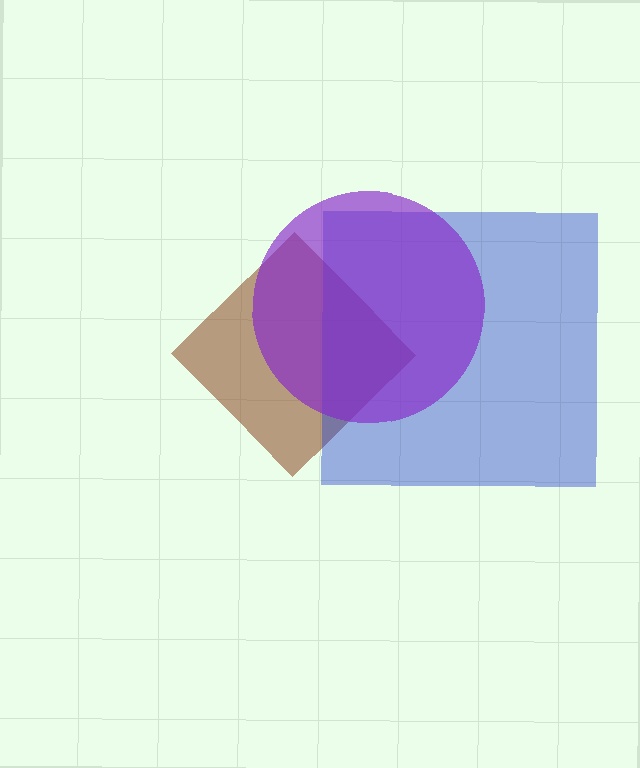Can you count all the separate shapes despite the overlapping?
Yes, there are 3 separate shapes.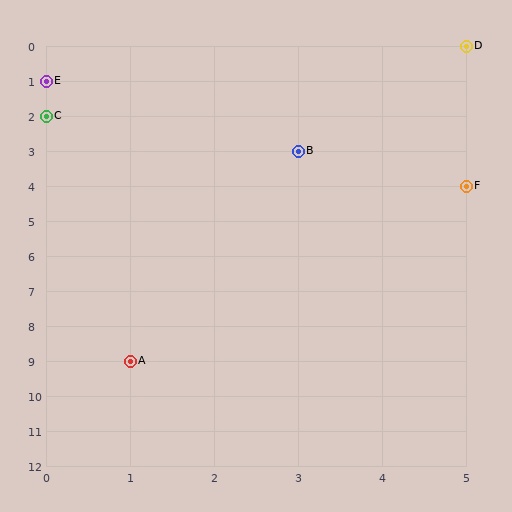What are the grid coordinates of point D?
Point D is at grid coordinates (5, 0).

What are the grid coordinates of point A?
Point A is at grid coordinates (1, 9).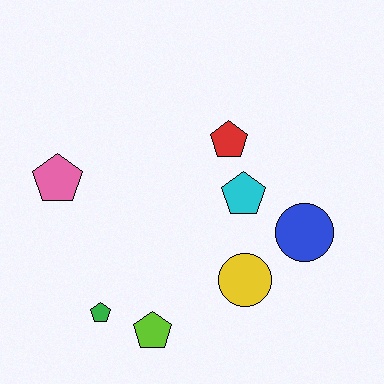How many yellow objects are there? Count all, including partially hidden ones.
There is 1 yellow object.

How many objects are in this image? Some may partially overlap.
There are 7 objects.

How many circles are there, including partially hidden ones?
There are 2 circles.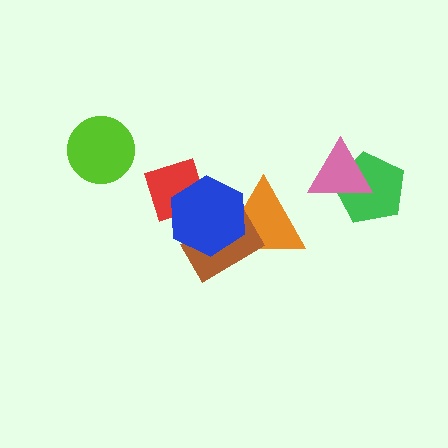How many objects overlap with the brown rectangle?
2 objects overlap with the brown rectangle.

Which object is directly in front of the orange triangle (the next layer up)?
The brown rectangle is directly in front of the orange triangle.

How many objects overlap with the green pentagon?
1 object overlaps with the green pentagon.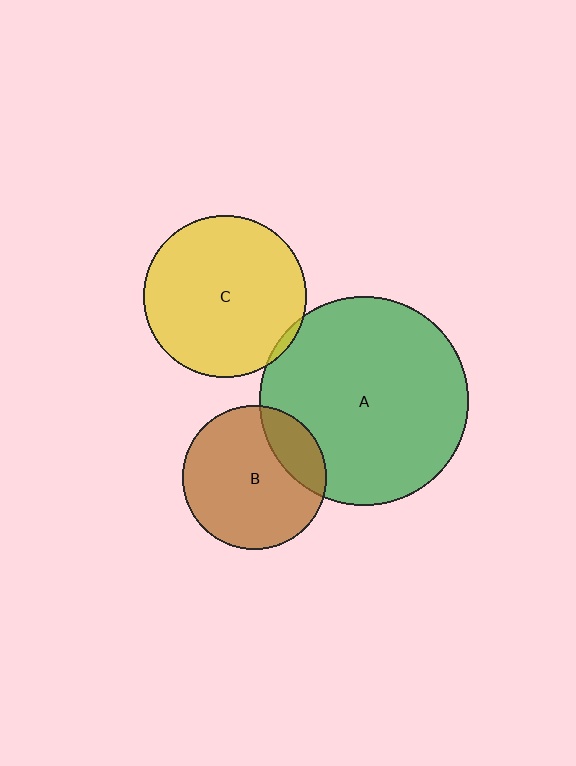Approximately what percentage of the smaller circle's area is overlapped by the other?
Approximately 20%.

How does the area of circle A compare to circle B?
Approximately 2.1 times.